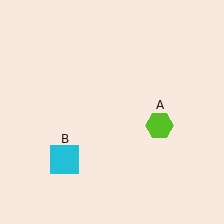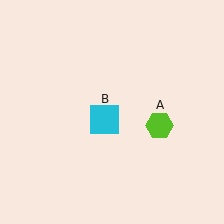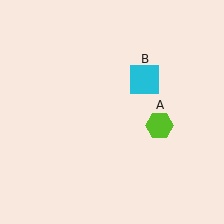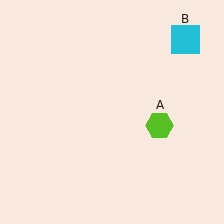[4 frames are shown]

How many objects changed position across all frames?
1 object changed position: cyan square (object B).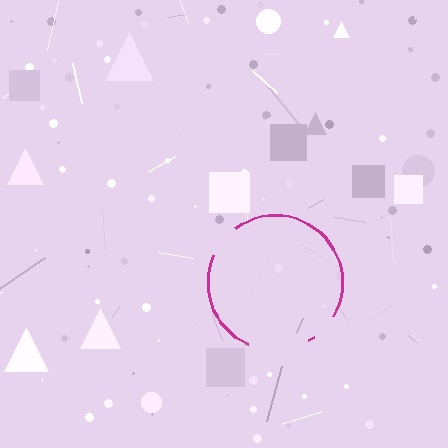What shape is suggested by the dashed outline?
The dashed outline suggests a circle.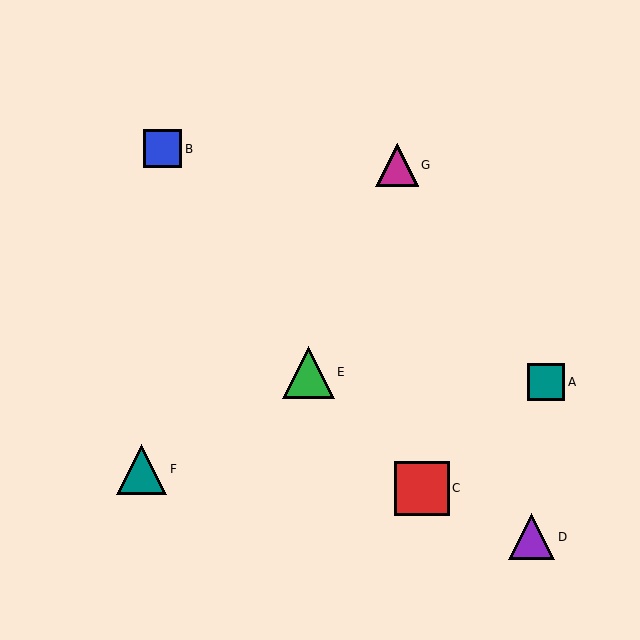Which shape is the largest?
The red square (labeled C) is the largest.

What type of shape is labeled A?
Shape A is a teal square.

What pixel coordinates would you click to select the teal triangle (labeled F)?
Click at (142, 469) to select the teal triangle F.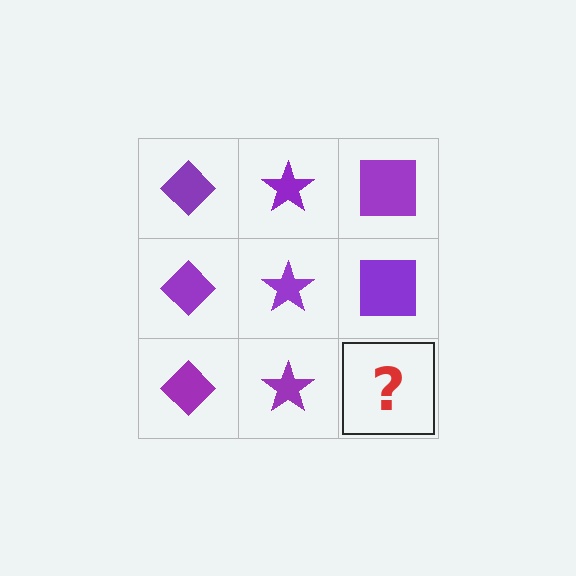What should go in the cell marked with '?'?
The missing cell should contain a purple square.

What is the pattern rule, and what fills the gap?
The rule is that each column has a consistent shape. The gap should be filled with a purple square.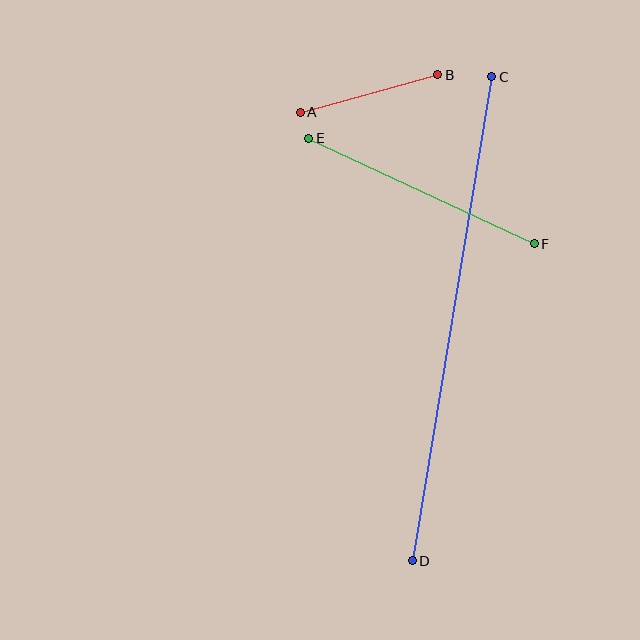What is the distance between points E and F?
The distance is approximately 249 pixels.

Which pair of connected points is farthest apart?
Points C and D are farthest apart.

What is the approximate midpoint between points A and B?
The midpoint is at approximately (369, 94) pixels.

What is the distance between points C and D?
The distance is approximately 491 pixels.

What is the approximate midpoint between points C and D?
The midpoint is at approximately (452, 319) pixels.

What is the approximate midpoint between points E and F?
The midpoint is at approximately (422, 191) pixels.